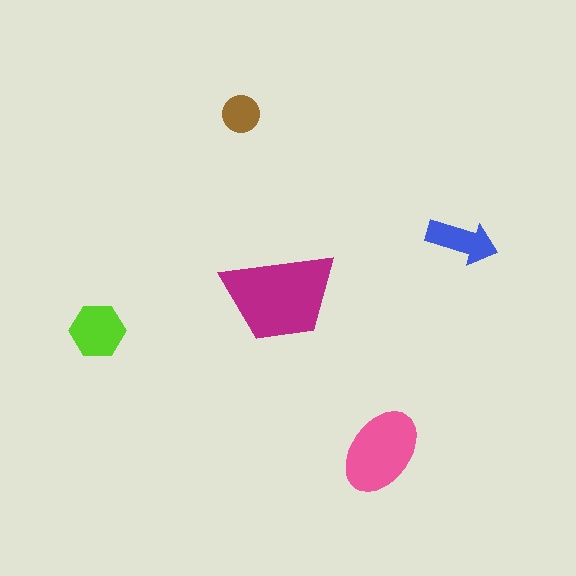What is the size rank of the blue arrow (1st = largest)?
4th.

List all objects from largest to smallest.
The magenta trapezoid, the pink ellipse, the lime hexagon, the blue arrow, the brown circle.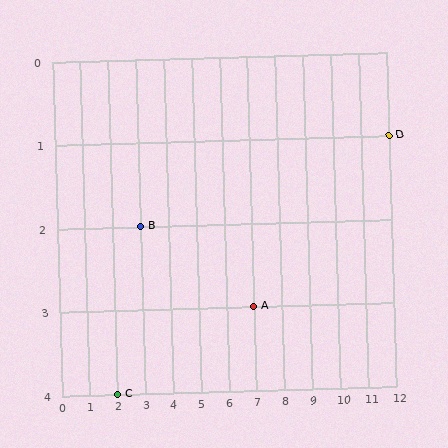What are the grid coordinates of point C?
Point C is at grid coordinates (2, 4).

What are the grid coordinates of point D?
Point D is at grid coordinates (12, 1).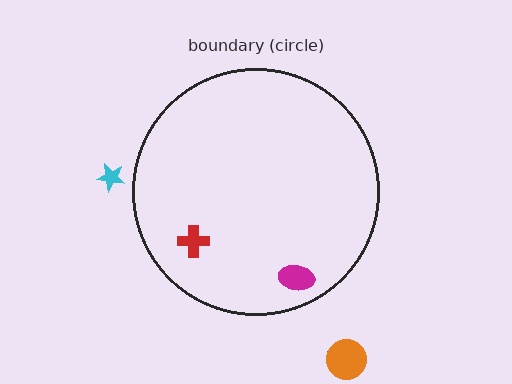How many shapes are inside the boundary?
2 inside, 3 outside.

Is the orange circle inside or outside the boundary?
Outside.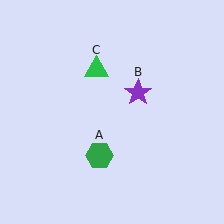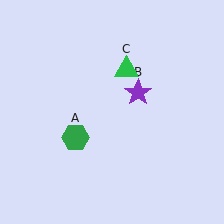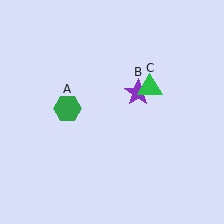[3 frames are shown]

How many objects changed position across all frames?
2 objects changed position: green hexagon (object A), green triangle (object C).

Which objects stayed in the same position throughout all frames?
Purple star (object B) remained stationary.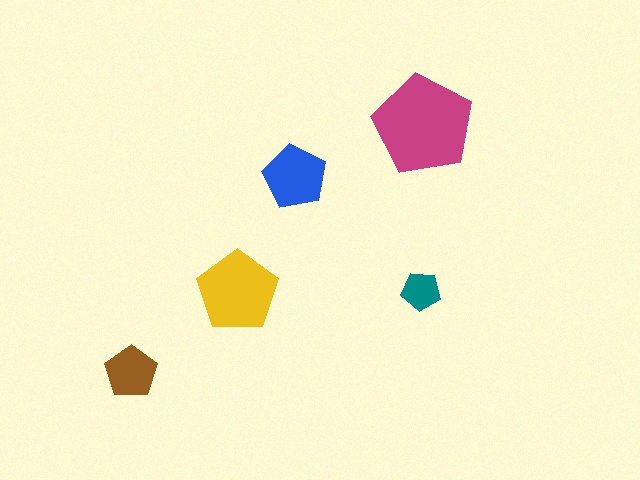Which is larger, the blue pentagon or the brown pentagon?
The blue one.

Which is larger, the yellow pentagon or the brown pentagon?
The yellow one.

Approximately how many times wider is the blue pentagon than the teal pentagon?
About 1.5 times wider.